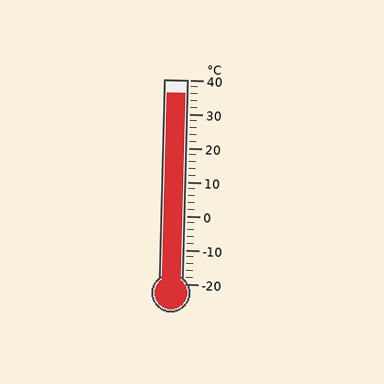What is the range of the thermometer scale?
The thermometer scale ranges from -20°C to 40°C.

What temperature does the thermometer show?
The thermometer shows approximately 36°C.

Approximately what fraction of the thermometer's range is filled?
The thermometer is filled to approximately 95% of its range.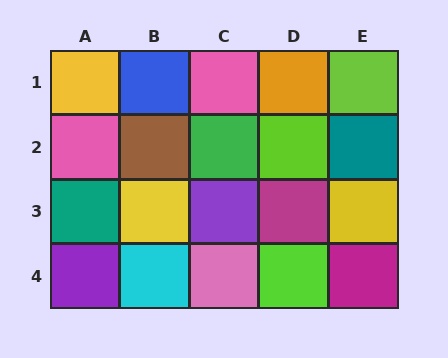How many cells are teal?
2 cells are teal.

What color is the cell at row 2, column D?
Lime.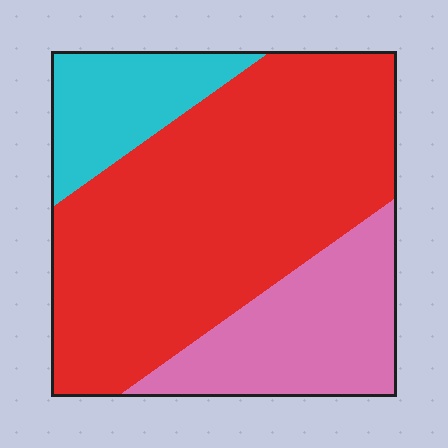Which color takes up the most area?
Red, at roughly 60%.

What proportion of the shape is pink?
Pink covers roughly 25% of the shape.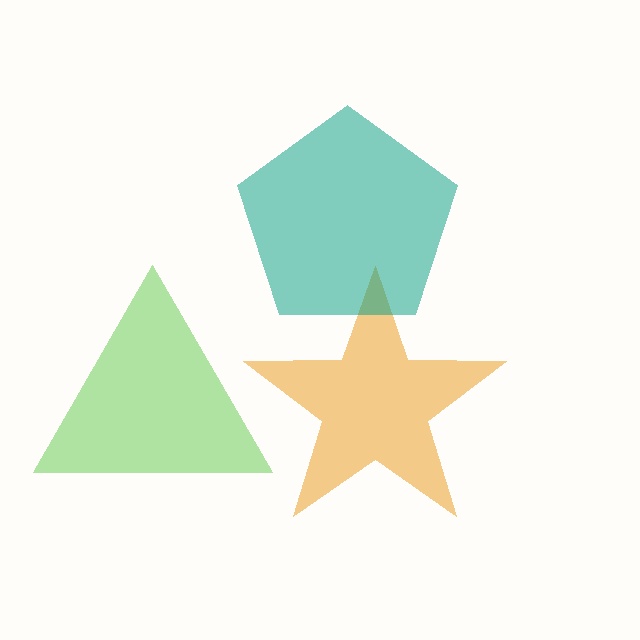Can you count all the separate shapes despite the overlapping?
Yes, there are 3 separate shapes.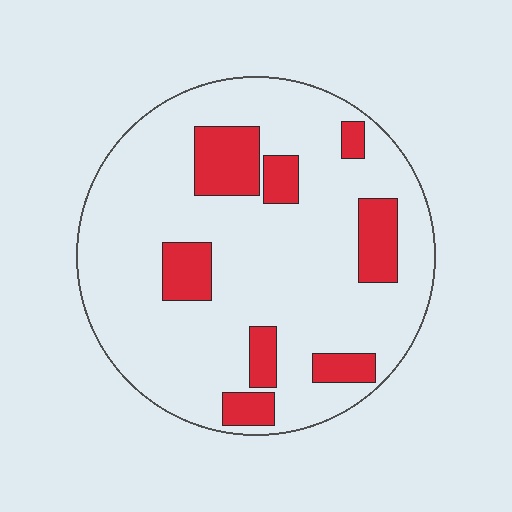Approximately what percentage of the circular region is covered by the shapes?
Approximately 20%.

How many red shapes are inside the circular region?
8.